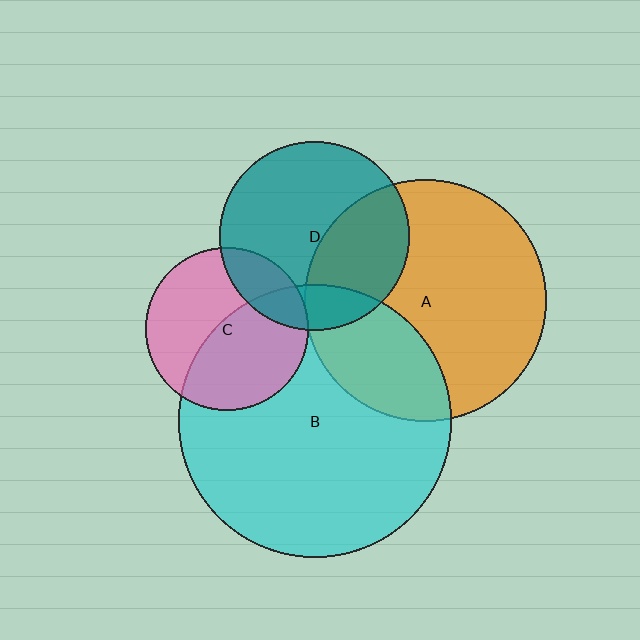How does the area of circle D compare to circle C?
Approximately 1.3 times.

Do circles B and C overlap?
Yes.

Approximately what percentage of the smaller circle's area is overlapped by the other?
Approximately 50%.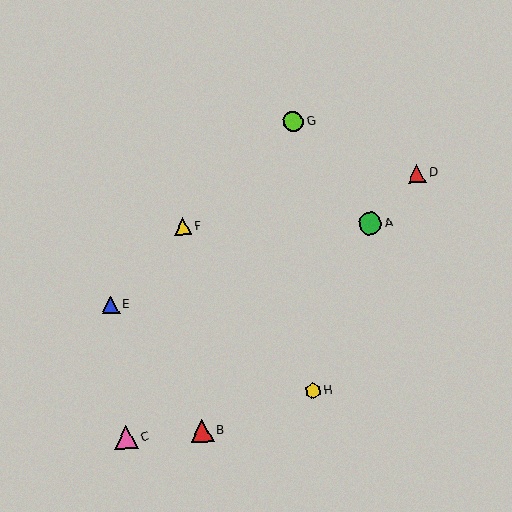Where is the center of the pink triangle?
The center of the pink triangle is at (126, 437).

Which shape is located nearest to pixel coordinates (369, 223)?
The green circle (labeled A) at (370, 224) is nearest to that location.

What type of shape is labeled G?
Shape G is a lime circle.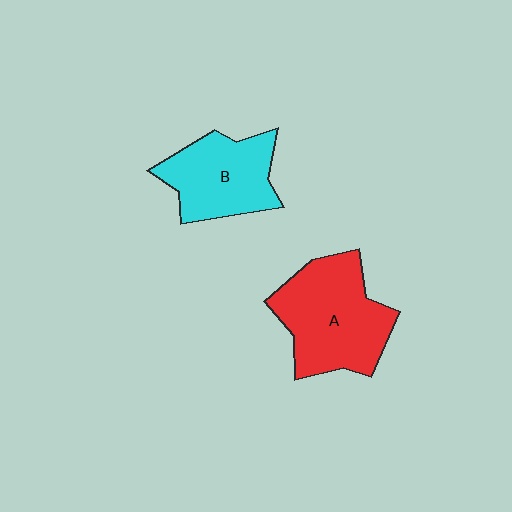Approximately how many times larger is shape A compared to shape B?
Approximately 1.3 times.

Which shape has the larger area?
Shape A (red).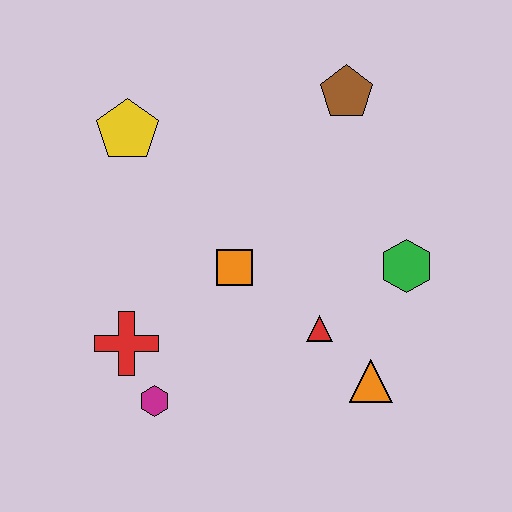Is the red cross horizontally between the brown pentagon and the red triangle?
No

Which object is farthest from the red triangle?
The yellow pentagon is farthest from the red triangle.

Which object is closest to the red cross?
The magenta hexagon is closest to the red cross.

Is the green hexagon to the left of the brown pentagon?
No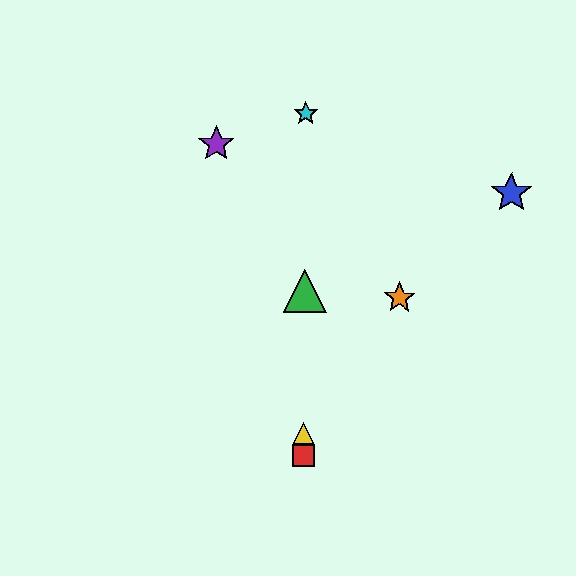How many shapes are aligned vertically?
4 shapes (the red square, the green triangle, the yellow triangle, the cyan star) are aligned vertically.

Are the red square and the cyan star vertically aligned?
Yes, both are at x≈304.